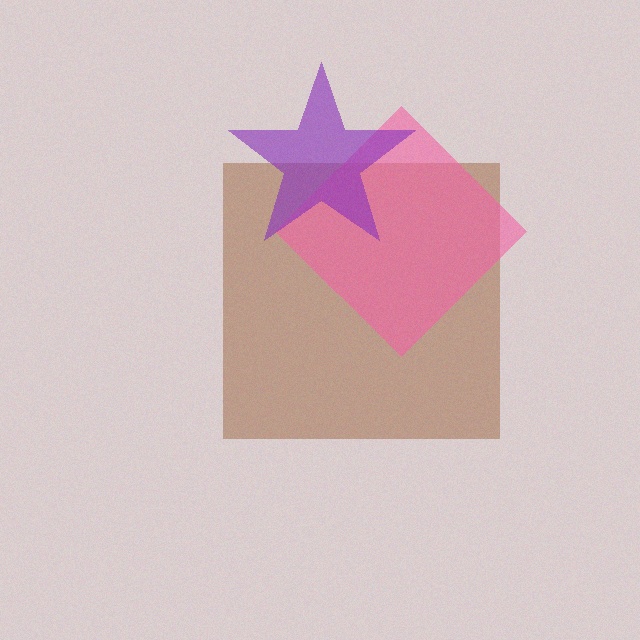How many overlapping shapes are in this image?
There are 3 overlapping shapes in the image.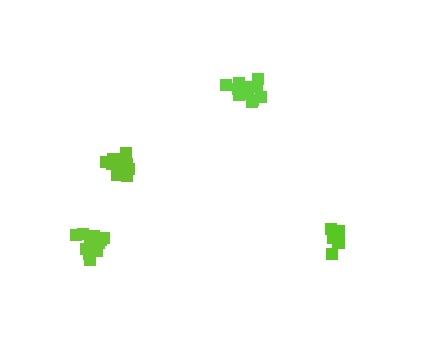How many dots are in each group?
Group 1: 13 dots, Group 2: 14 dots, Group 3: 15 dots, Group 4: 11 dots (53 total).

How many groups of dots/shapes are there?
There are 4 groups.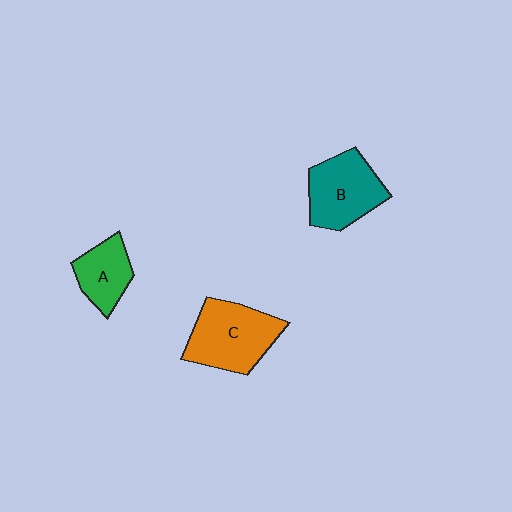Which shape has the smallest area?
Shape A (green).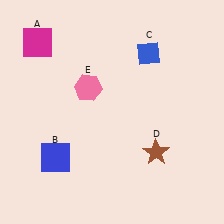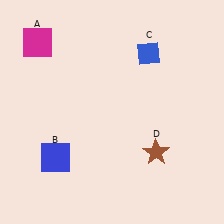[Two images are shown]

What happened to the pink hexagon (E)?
The pink hexagon (E) was removed in Image 2. It was in the top-left area of Image 1.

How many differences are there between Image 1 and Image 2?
There is 1 difference between the two images.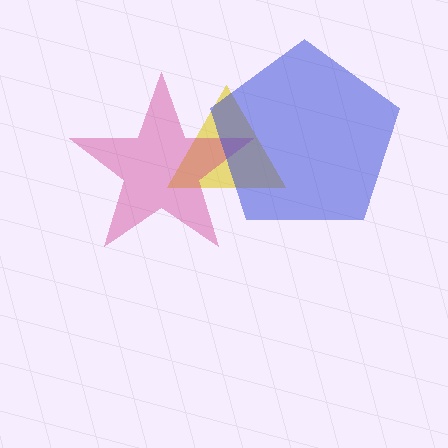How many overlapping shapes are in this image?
There are 3 overlapping shapes in the image.